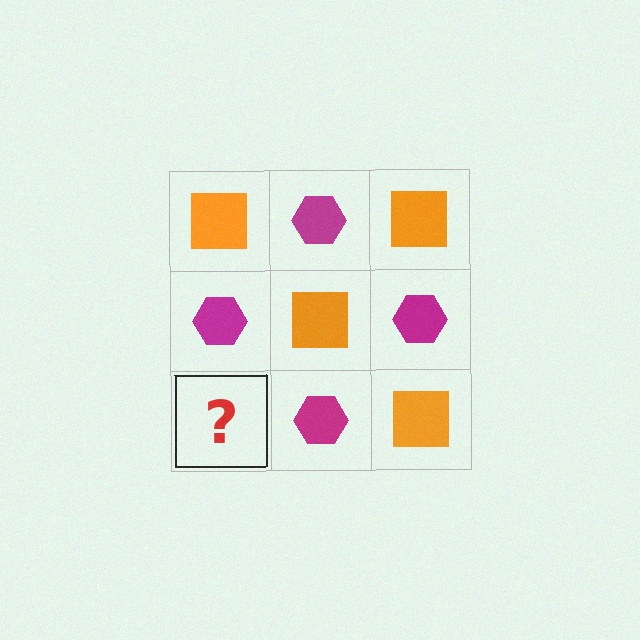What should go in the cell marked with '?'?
The missing cell should contain an orange square.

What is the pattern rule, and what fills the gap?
The rule is that it alternates orange square and magenta hexagon in a checkerboard pattern. The gap should be filled with an orange square.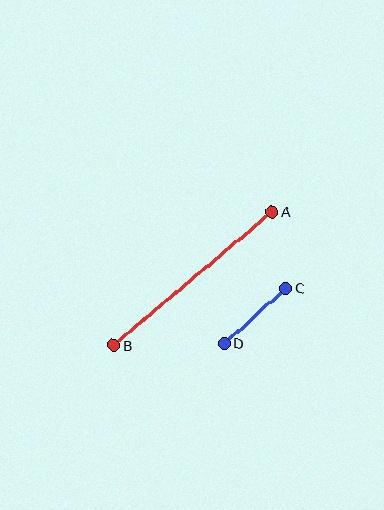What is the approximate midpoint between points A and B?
The midpoint is at approximately (193, 279) pixels.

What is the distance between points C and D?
The distance is approximately 82 pixels.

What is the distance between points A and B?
The distance is approximately 207 pixels.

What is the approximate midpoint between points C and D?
The midpoint is at approximately (255, 316) pixels.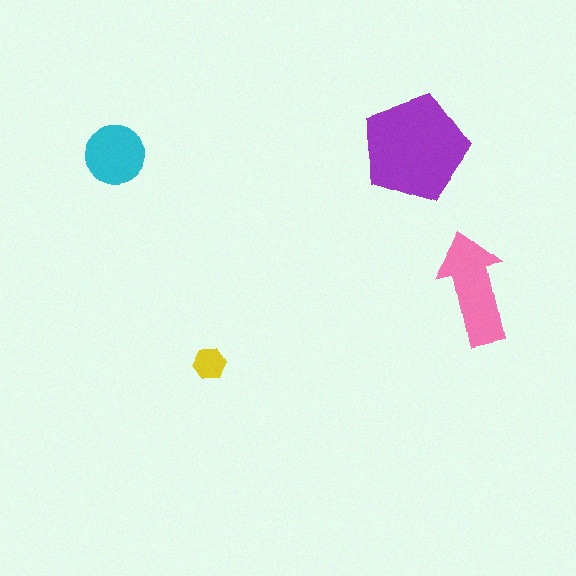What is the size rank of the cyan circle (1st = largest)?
3rd.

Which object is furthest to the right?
The pink arrow is rightmost.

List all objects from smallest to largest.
The yellow hexagon, the cyan circle, the pink arrow, the purple pentagon.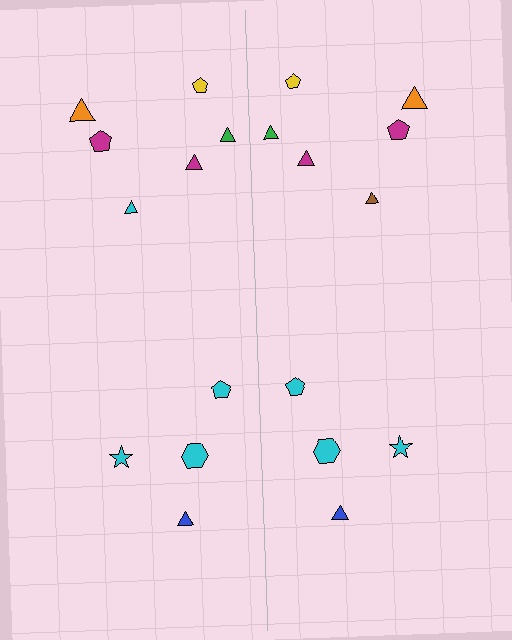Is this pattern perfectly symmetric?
No, the pattern is not perfectly symmetric. The brown triangle on the right side breaks the symmetry — its mirror counterpart is cyan.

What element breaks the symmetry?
The brown triangle on the right side breaks the symmetry — its mirror counterpart is cyan.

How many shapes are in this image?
There are 20 shapes in this image.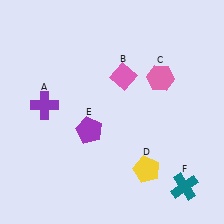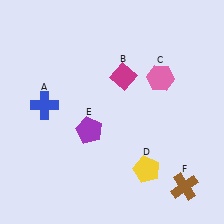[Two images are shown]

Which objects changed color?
A changed from purple to blue. B changed from pink to magenta. F changed from teal to brown.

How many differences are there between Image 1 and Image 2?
There are 3 differences between the two images.